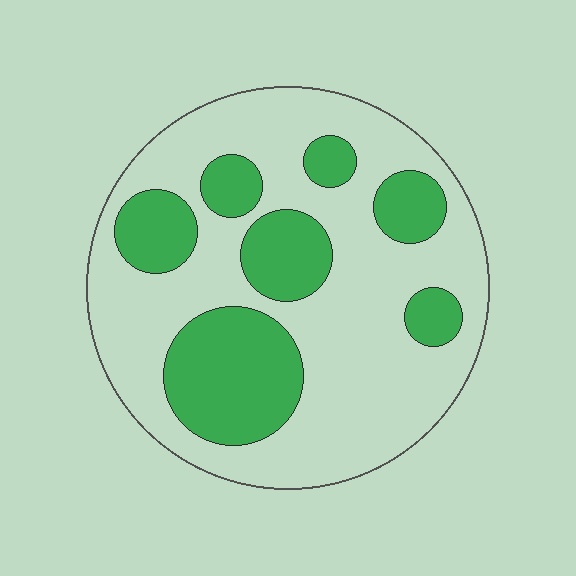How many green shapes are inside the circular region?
7.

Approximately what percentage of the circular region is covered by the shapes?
Approximately 30%.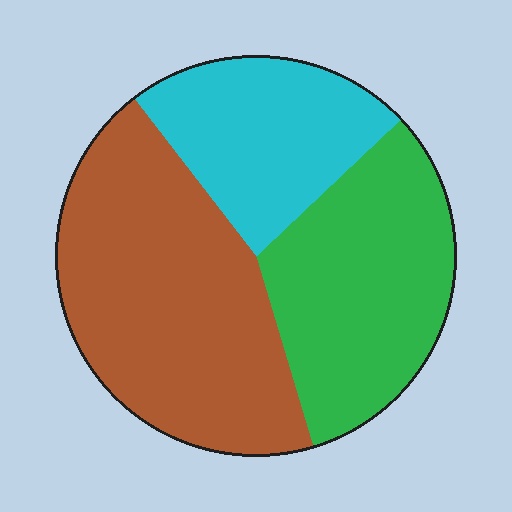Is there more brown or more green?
Brown.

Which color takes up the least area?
Cyan, at roughly 25%.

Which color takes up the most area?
Brown, at roughly 45%.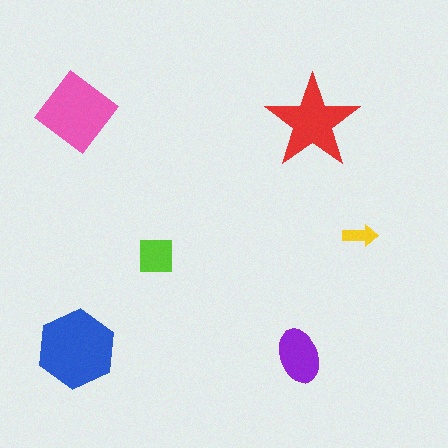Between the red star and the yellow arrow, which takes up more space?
The red star.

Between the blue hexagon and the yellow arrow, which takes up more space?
The blue hexagon.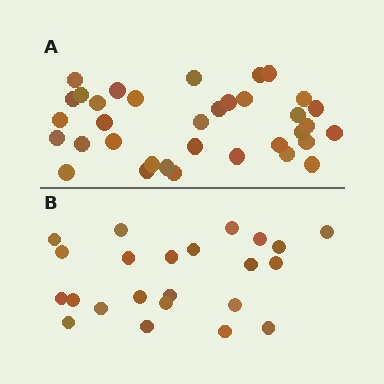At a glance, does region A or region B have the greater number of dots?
Region A (the top region) has more dots.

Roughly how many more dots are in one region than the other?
Region A has roughly 12 or so more dots than region B.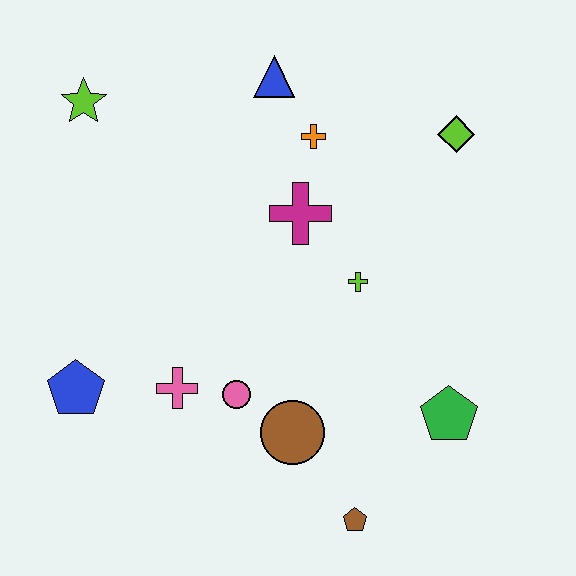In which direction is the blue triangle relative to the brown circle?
The blue triangle is above the brown circle.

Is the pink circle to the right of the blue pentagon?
Yes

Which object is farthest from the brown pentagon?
The lime star is farthest from the brown pentagon.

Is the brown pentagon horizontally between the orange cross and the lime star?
No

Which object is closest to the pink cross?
The pink circle is closest to the pink cross.